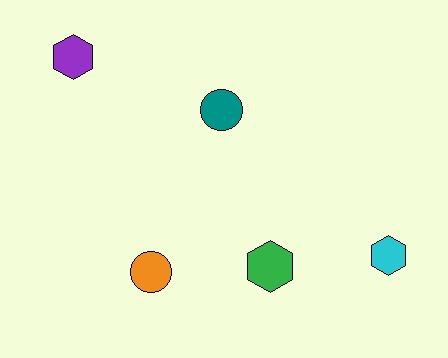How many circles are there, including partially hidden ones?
There are 2 circles.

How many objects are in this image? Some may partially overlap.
There are 5 objects.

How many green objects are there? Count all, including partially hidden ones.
There is 1 green object.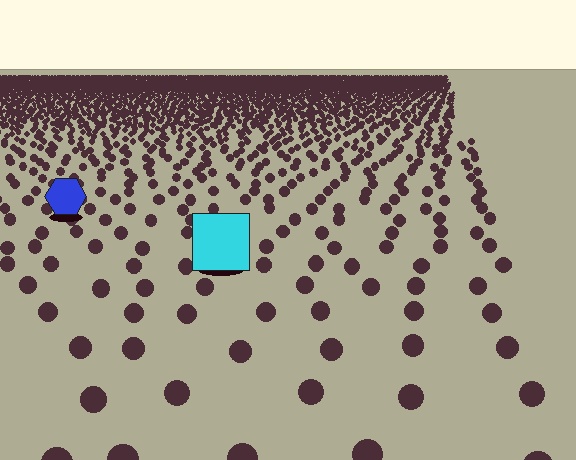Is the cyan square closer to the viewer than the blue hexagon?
Yes. The cyan square is closer — you can tell from the texture gradient: the ground texture is coarser near it.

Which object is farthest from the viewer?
The blue hexagon is farthest from the viewer. It appears smaller and the ground texture around it is denser.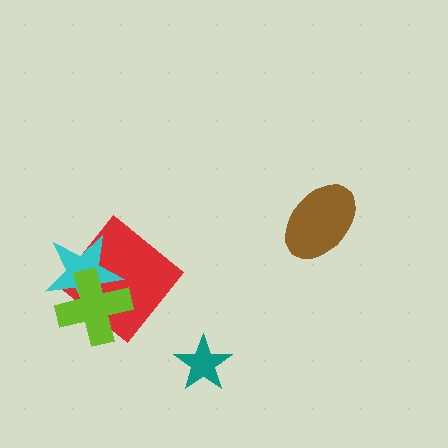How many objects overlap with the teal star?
0 objects overlap with the teal star.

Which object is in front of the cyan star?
The lime cross is in front of the cyan star.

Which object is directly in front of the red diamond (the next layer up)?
The cyan star is directly in front of the red diamond.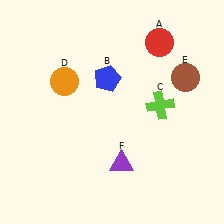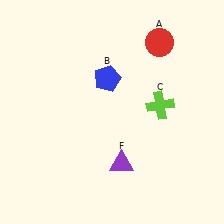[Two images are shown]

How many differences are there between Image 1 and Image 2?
There are 2 differences between the two images.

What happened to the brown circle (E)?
The brown circle (E) was removed in Image 2. It was in the top-right area of Image 1.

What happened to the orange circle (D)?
The orange circle (D) was removed in Image 2. It was in the top-left area of Image 1.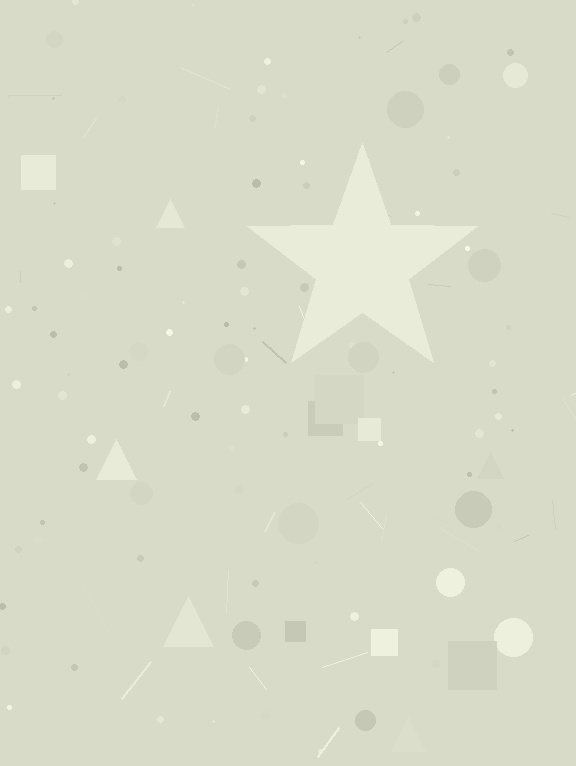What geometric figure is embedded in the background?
A star is embedded in the background.